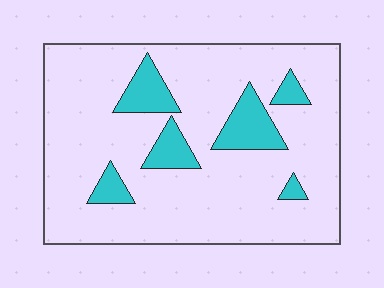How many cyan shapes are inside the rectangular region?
6.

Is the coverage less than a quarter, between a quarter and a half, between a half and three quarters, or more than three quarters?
Less than a quarter.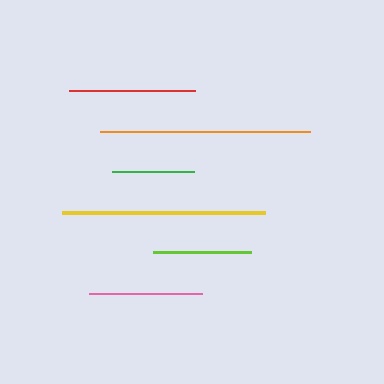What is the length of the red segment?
The red segment is approximately 126 pixels long.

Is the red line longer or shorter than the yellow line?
The yellow line is longer than the red line.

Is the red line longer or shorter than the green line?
The red line is longer than the green line.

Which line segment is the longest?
The orange line is the longest at approximately 210 pixels.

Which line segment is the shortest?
The green line is the shortest at approximately 82 pixels.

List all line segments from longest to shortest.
From longest to shortest: orange, yellow, red, pink, lime, green.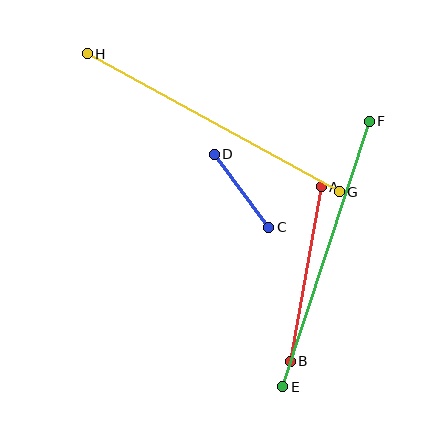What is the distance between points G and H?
The distance is approximately 287 pixels.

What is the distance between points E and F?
The distance is approximately 280 pixels.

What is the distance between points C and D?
The distance is approximately 91 pixels.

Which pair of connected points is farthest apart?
Points G and H are farthest apart.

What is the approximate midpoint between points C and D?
The midpoint is at approximately (241, 191) pixels.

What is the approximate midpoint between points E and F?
The midpoint is at approximately (326, 254) pixels.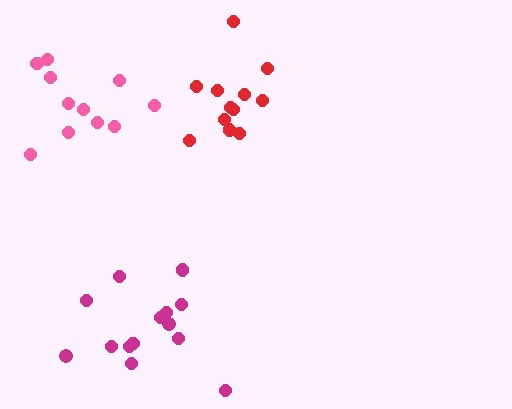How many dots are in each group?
Group 1: 12 dots, Group 2: 11 dots, Group 3: 14 dots (37 total).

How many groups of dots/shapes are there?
There are 3 groups.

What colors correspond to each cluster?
The clusters are colored: red, pink, magenta.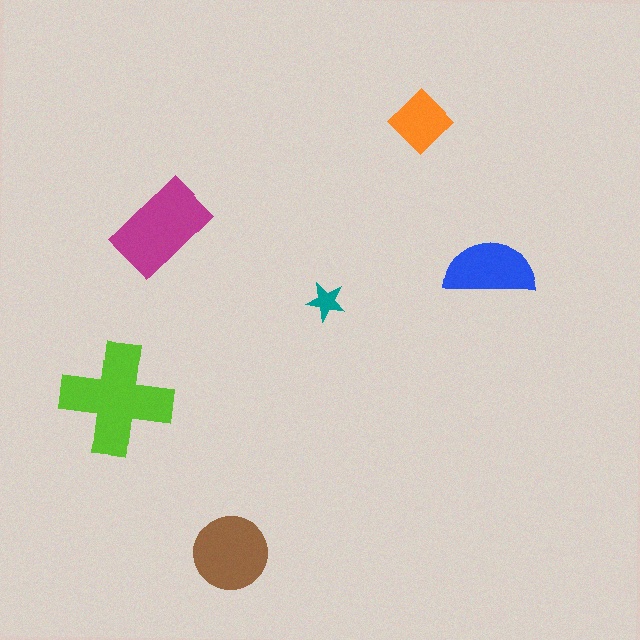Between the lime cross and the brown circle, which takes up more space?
The lime cross.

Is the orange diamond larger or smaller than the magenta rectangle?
Smaller.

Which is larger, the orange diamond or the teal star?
The orange diamond.